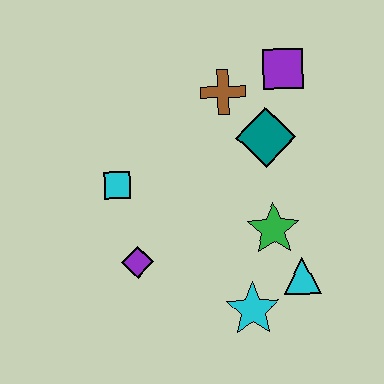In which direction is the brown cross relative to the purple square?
The brown cross is to the left of the purple square.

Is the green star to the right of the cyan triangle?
No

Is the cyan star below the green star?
Yes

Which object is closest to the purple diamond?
The cyan square is closest to the purple diamond.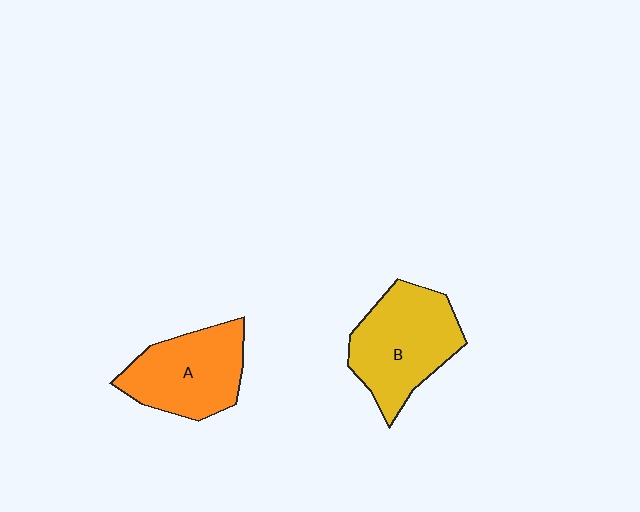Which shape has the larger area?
Shape B (yellow).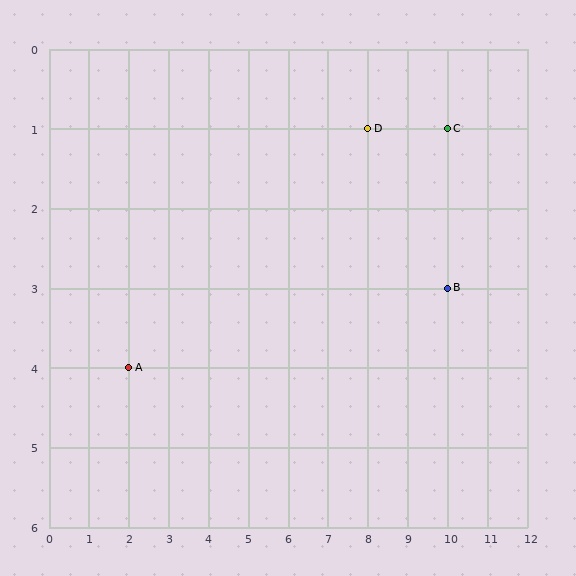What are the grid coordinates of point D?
Point D is at grid coordinates (8, 1).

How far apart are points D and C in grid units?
Points D and C are 2 columns apart.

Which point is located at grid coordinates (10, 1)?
Point C is at (10, 1).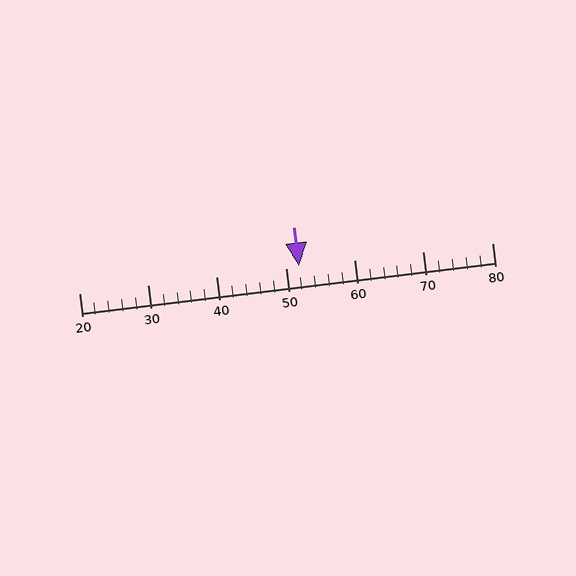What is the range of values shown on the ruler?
The ruler shows values from 20 to 80.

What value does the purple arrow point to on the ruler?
The purple arrow points to approximately 52.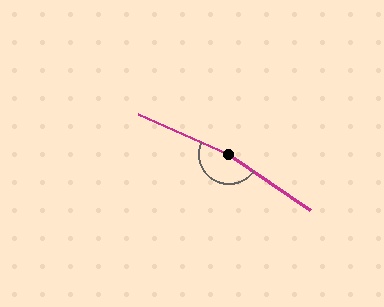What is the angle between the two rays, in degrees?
Approximately 169 degrees.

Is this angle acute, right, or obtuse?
It is obtuse.